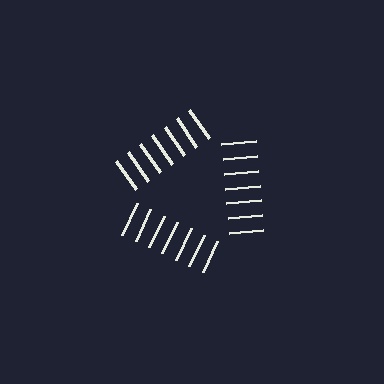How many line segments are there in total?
21 — 7 along each of the 3 edges.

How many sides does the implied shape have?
3 sides — the line-ends trace a triangle.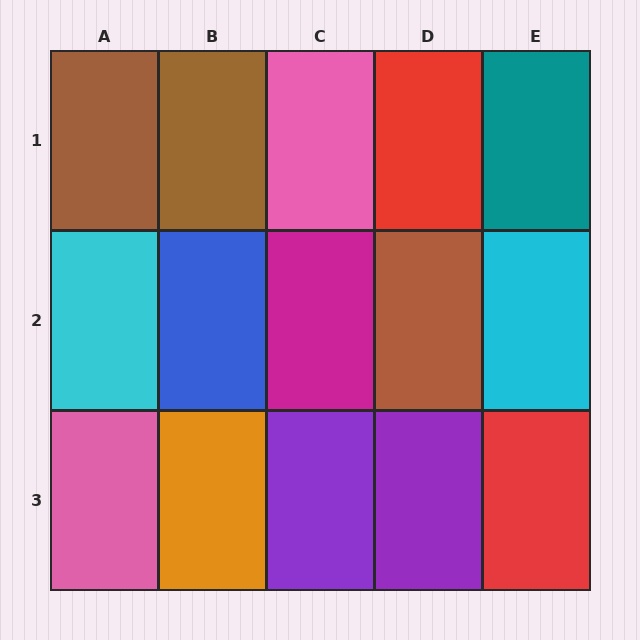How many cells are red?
2 cells are red.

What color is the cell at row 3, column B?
Orange.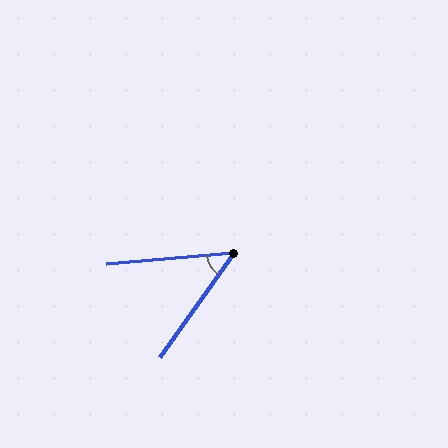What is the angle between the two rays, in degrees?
Approximately 50 degrees.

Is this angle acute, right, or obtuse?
It is acute.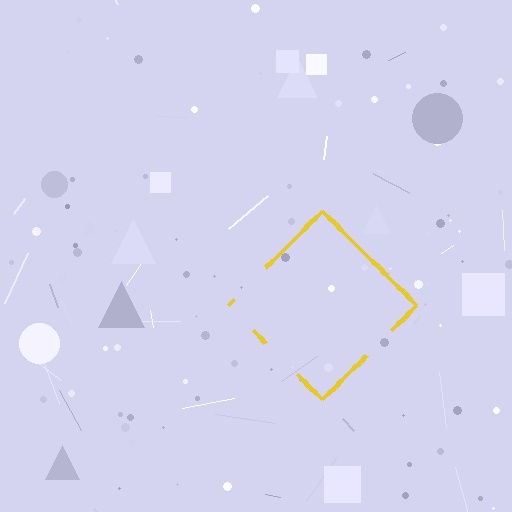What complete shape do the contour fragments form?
The contour fragments form a diamond.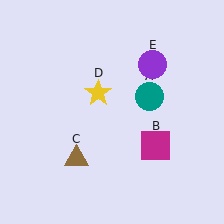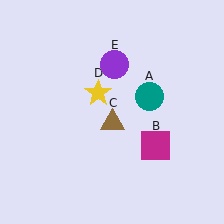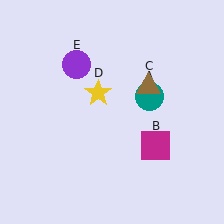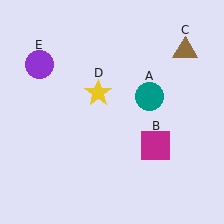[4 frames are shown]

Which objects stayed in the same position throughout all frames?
Teal circle (object A) and magenta square (object B) and yellow star (object D) remained stationary.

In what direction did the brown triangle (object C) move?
The brown triangle (object C) moved up and to the right.